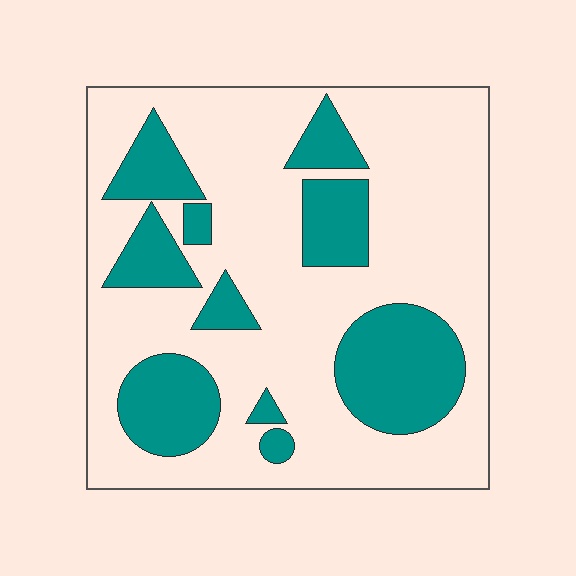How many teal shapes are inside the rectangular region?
10.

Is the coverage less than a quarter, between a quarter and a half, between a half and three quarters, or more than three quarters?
Between a quarter and a half.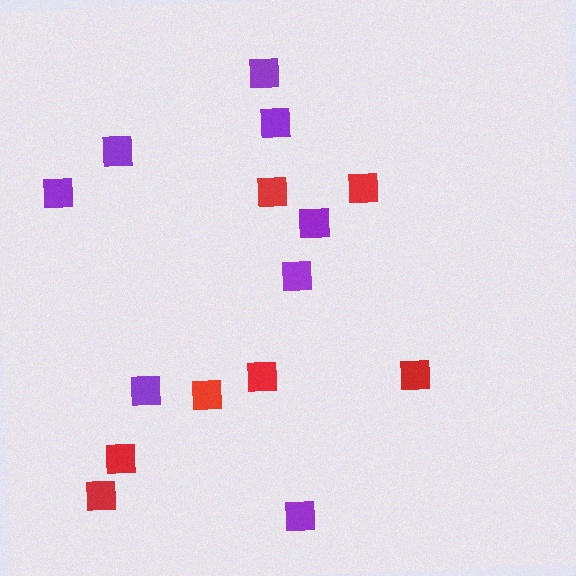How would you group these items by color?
There are 2 groups: one group of red squares (7) and one group of purple squares (8).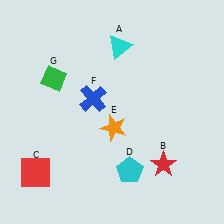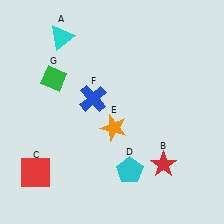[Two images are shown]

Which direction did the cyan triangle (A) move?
The cyan triangle (A) moved left.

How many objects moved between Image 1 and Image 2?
1 object moved between the two images.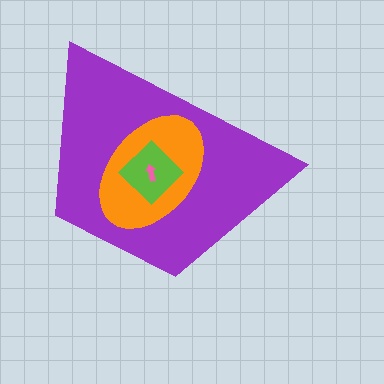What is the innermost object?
The pink arrow.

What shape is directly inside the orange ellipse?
The lime diamond.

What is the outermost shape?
The purple trapezoid.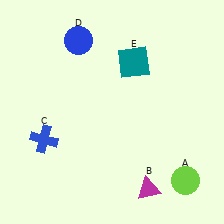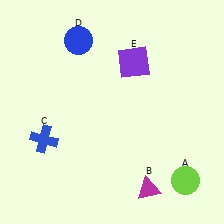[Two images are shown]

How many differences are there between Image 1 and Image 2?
There is 1 difference between the two images.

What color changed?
The square (E) changed from teal in Image 1 to purple in Image 2.